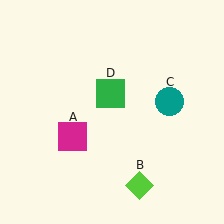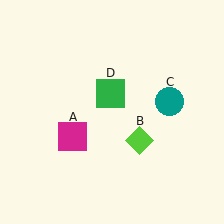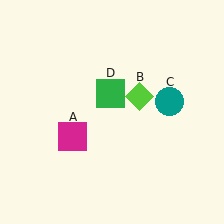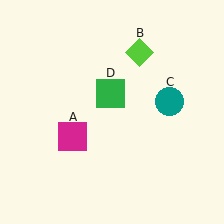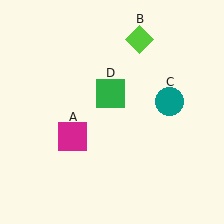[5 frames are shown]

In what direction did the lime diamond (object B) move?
The lime diamond (object B) moved up.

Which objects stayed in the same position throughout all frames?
Magenta square (object A) and teal circle (object C) and green square (object D) remained stationary.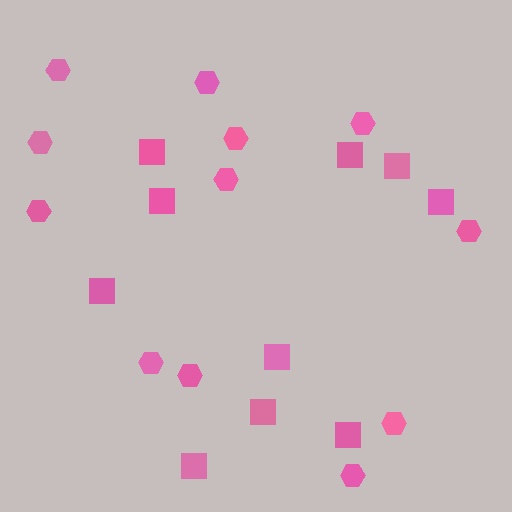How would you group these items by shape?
There are 2 groups: one group of squares (10) and one group of hexagons (12).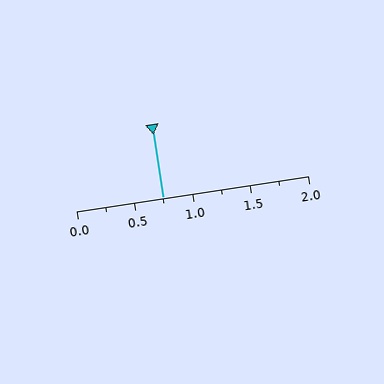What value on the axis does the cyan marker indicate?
The marker indicates approximately 0.75.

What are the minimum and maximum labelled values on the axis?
The axis runs from 0.0 to 2.0.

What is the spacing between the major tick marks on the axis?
The major ticks are spaced 0.5 apart.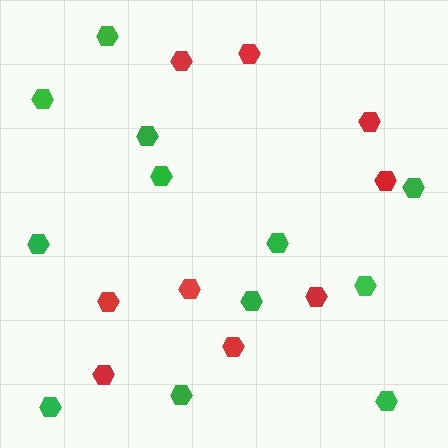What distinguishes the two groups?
There are 2 groups: one group of red hexagons (9) and one group of green hexagons (12).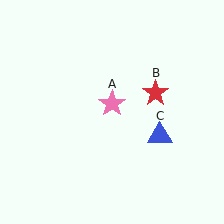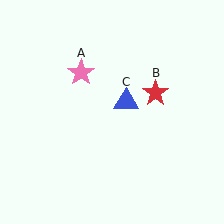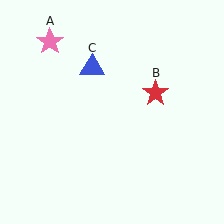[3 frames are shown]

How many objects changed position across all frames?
2 objects changed position: pink star (object A), blue triangle (object C).